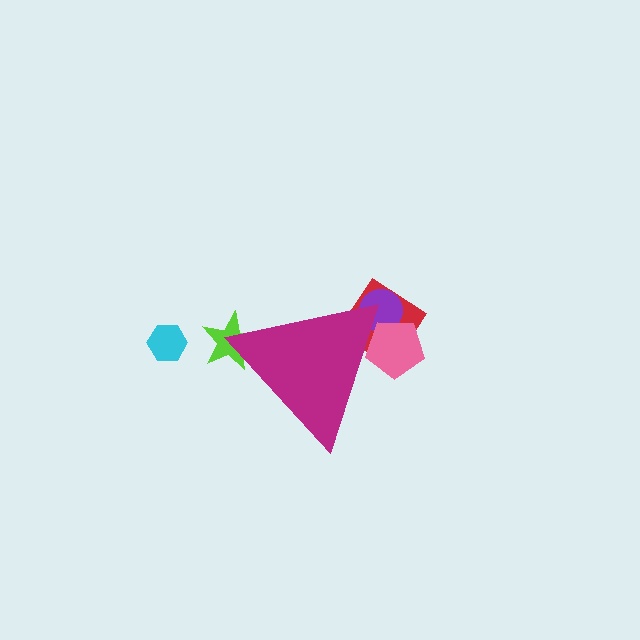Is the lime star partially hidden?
Yes, the lime star is partially hidden behind the magenta triangle.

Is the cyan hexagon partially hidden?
No, the cyan hexagon is fully visible.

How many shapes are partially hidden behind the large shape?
4 shapes are partially hidden.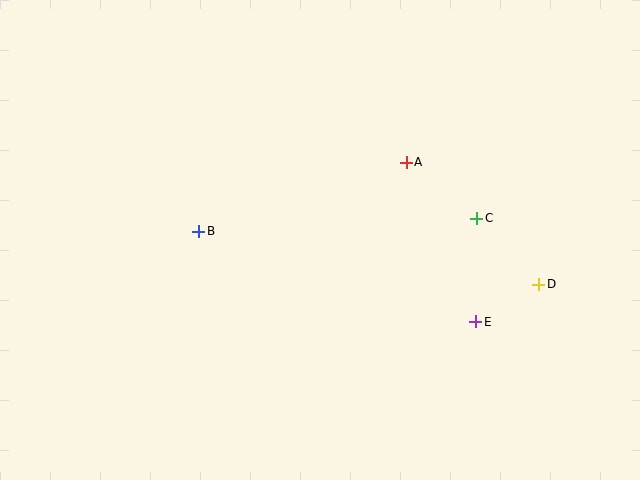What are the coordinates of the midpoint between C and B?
The midpoint between C and B is at (338, 225).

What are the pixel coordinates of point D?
Point D is at (539, 284).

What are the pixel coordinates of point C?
Point C is at (477, 218).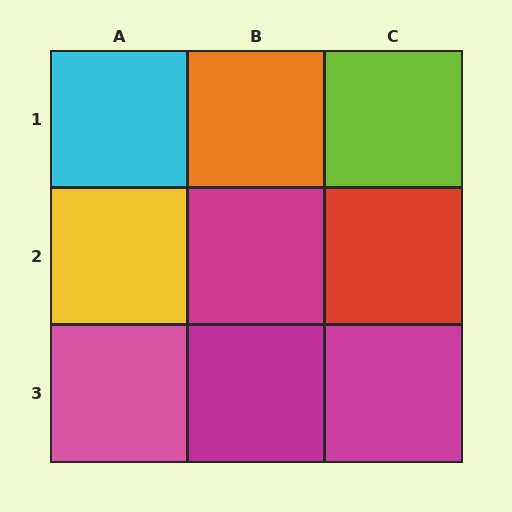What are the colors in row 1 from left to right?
Cyan, orange, lime.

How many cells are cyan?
1 cell is cyan.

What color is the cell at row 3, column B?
Magenta.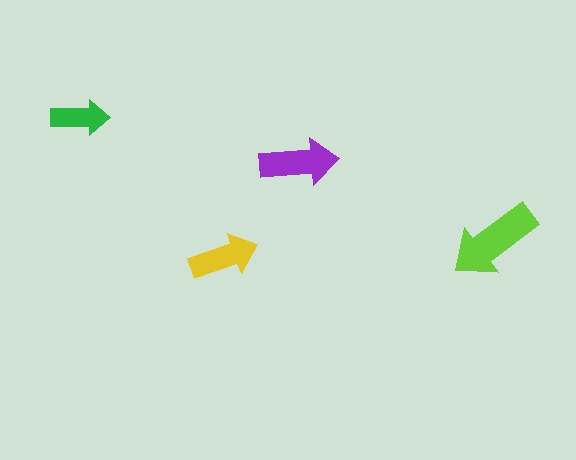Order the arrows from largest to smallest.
the lime one, the purple one, the yellow one, the green one.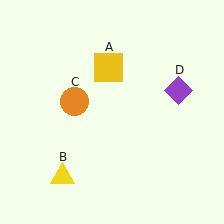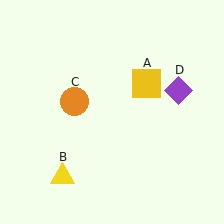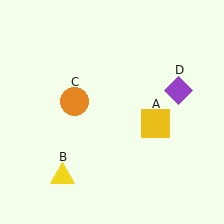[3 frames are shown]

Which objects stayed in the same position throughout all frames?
Yellow triangle (object B) and orange circle (object C) and purple diamond (object D) remained stationary.